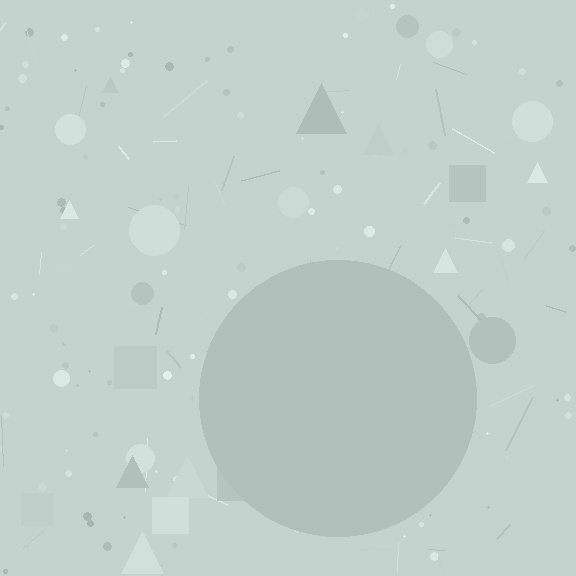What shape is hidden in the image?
A circle is hidden in the image.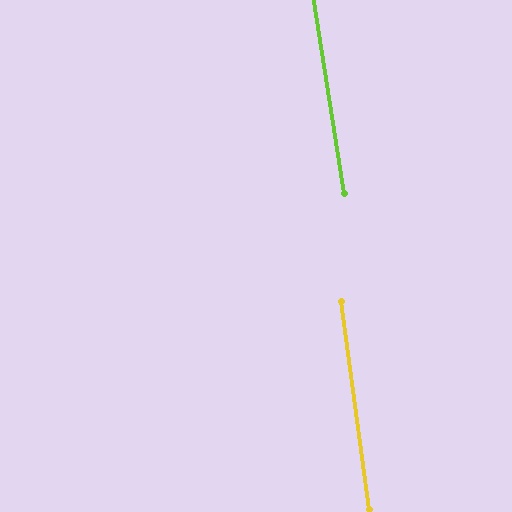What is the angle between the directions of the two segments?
Approximately 1 degree.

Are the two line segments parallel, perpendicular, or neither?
Parallel — their directions differ by only 1.3°.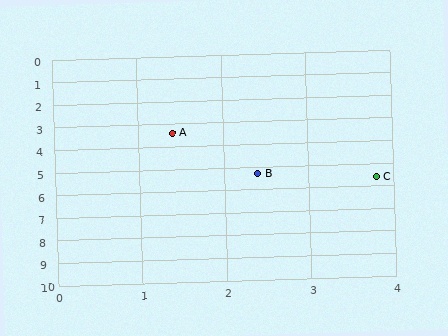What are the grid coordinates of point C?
Point C is at approximately (3.8, 5.6).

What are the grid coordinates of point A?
Point A is at approximately (1.4, 3.4).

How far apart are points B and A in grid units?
Points B and A are about 2.1 grid units apart.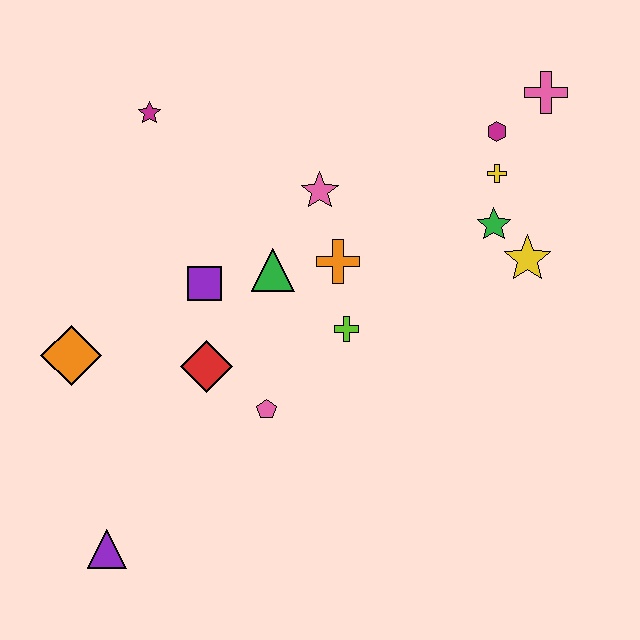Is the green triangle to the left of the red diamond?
No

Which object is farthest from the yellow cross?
The purple triangle is farthest from the yellow cross.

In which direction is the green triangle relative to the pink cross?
The green triangle is to the left of the pink cross.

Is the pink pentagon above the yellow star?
No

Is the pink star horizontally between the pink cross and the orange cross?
No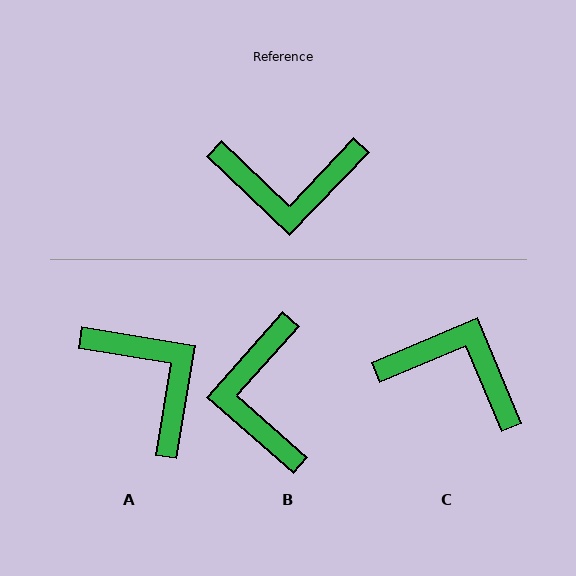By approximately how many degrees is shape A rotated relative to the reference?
Approximately 124 degrees counter-clockwise.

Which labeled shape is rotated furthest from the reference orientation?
C, about 157 degrees away.